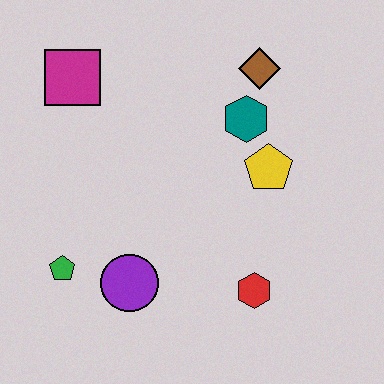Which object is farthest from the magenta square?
The red hexagon is farthest from the magenta square.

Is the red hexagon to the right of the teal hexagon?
Yes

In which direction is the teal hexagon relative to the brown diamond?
The teal hexagon is below the brown diamond.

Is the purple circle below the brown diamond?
Yes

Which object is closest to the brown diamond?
The teal hexagon is closest to the brown diamond.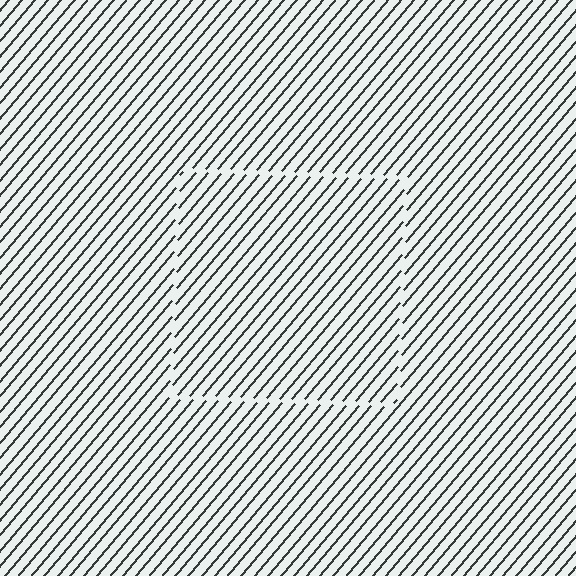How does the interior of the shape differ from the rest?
The interior of the shape contains the same grating, shifted by half a period — the contour is defined by the phase discontinuity where line-ends from the inner and outer gratings abut.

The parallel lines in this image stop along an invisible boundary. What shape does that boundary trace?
An illusory square. The interior of the shape contains the same grating, shifted by half a period — the contour is defined by the phase discontinuity where line-ends from the inner and outer gratings abut.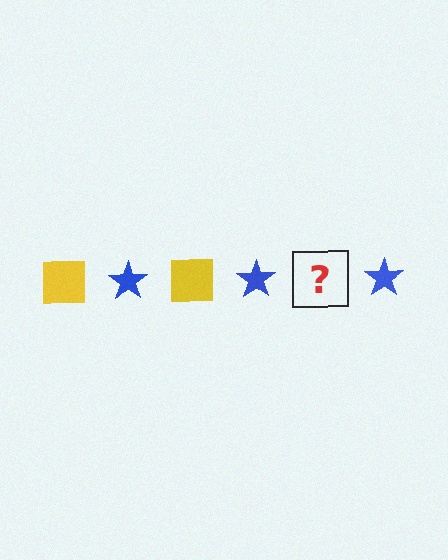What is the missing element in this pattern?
The missing element is a yellow square.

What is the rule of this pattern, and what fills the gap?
The rule is that the pattern alternates between yellow square and blue star. The gap should be filled with a yellow square.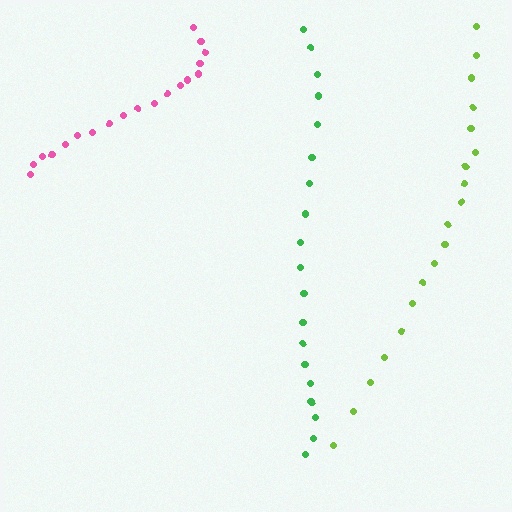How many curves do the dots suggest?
There are 3 distinct paths.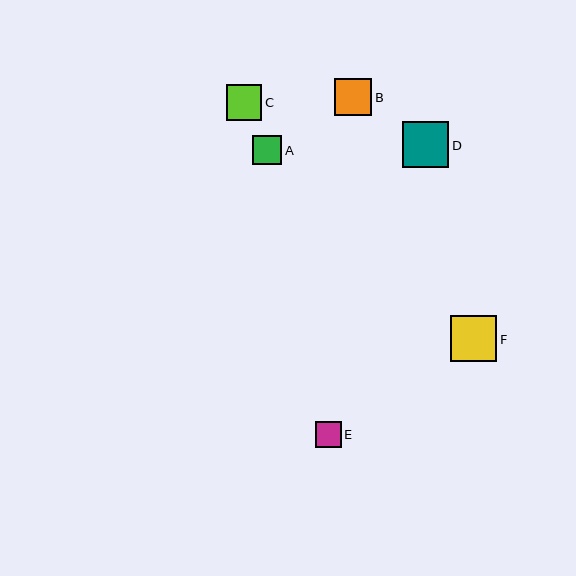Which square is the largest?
Square D is the largest with a size of approximately 47 pixels.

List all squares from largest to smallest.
From largest to smallest: D, F, B, C, A, E.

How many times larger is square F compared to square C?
Square F is approximately 1.3 times the size of square C.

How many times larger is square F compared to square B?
Square F is approximately 1.2 times the size of square B.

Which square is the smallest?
Square E is the smallest with a size of approximately 26 pixels.